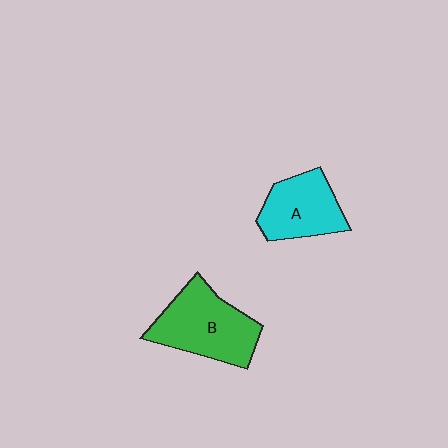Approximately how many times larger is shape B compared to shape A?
Approximately 1.3 times.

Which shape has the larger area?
Shape B (green).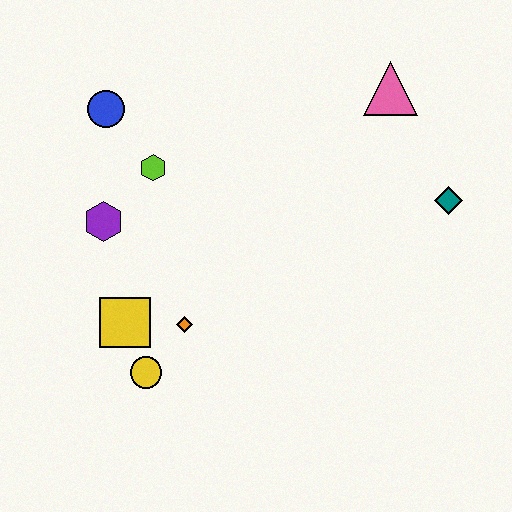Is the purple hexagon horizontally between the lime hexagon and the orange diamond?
No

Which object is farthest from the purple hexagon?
The teal diamond is farthest from the purple hexagon.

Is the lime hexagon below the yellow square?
No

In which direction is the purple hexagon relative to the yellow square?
The purple hexagon is above the yellow square.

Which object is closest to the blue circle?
The lime hexagon is closest to the blue circle.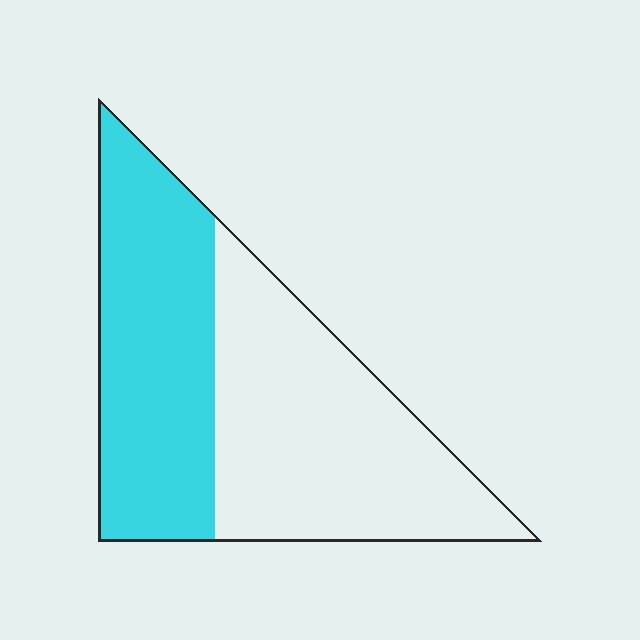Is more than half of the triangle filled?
No.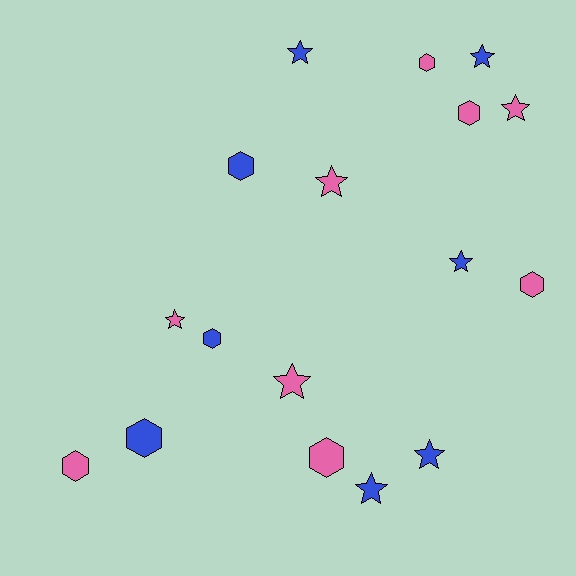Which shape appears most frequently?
Star, with 9 objects.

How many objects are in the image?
There are 17 objects.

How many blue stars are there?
There are 5 blue stars.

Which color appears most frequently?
Pink, with 9 objects.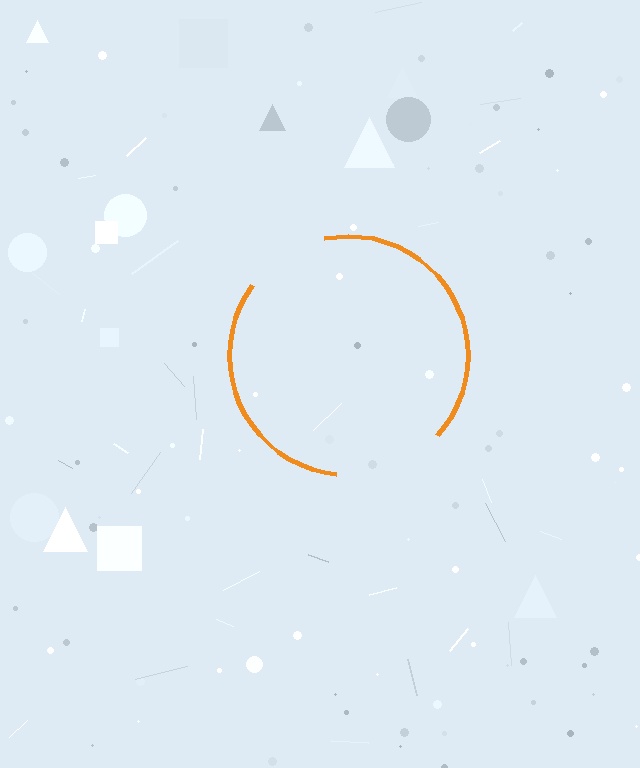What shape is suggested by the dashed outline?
The dashed outline suggests a circle.